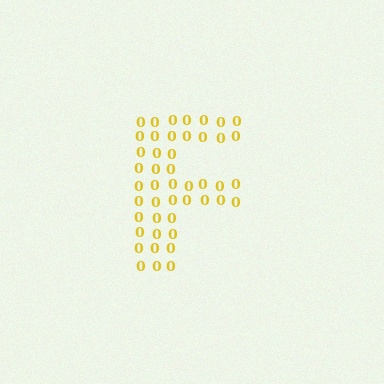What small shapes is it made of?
It is made of small digit 0's.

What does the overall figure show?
The overall figure shows the letter F.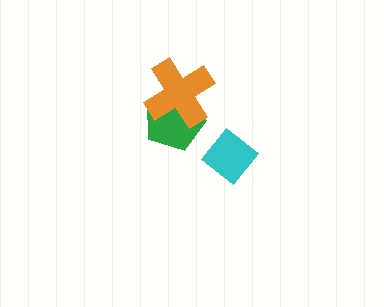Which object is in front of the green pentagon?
The orange cross is in front of the green pentagon.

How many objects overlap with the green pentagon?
1 object overlaps with the green pentagon.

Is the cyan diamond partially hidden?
No, no other shape covers it.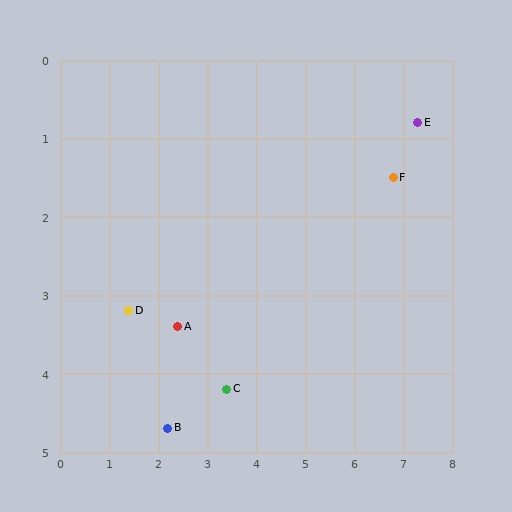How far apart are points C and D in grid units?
Points C and D are about 2.2 grid units apart.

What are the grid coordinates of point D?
Point D is at approximately (1.4, 3.2).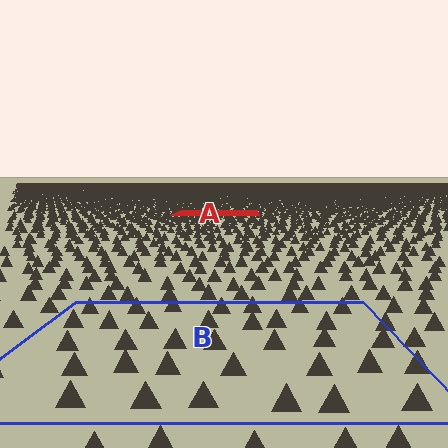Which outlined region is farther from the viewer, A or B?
Region A is farther from the viewer — the texture elements inside it appear smaller and more densely packed.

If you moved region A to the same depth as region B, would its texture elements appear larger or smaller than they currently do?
They would appear larger. At a closer depth, the same texture elements are projected at a bigger on-screen size.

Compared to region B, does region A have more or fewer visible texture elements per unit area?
Region A has more texture elements per unit area — they are packed more densely because it is farther away.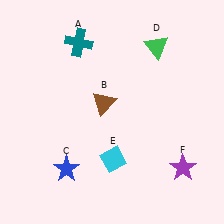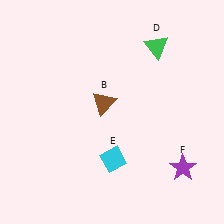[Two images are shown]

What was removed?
The teal cross (A), the blue star (C) were removed in Image 2.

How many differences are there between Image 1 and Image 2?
There are 2 differences between the two images.